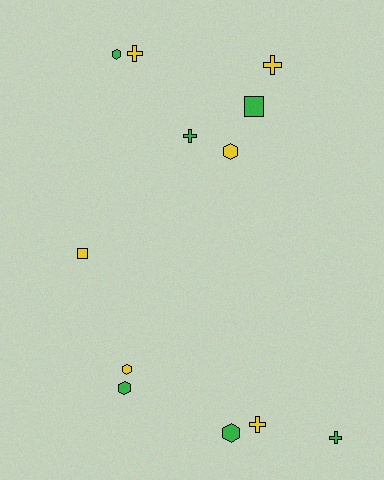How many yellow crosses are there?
There are 3 yellow crosses.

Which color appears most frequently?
Yellow, with 6 objects.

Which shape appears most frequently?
Cross, with 5 objects.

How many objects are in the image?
There are 12 objects.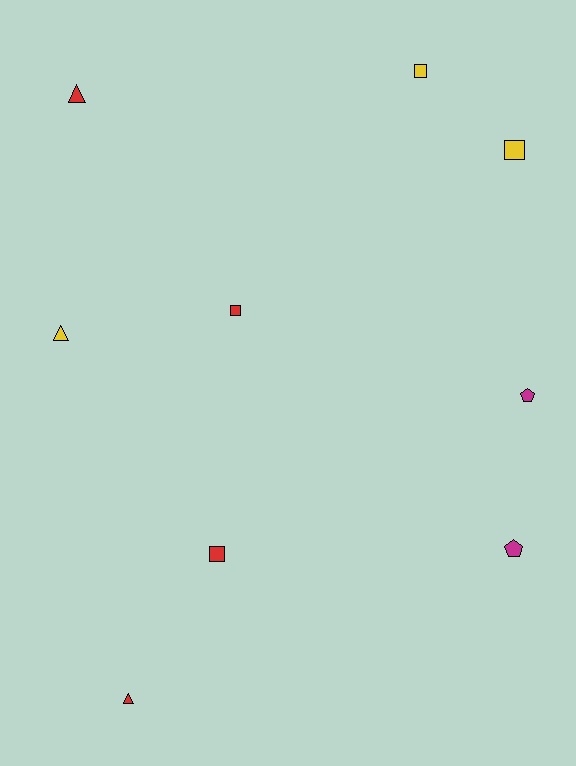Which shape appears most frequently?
Square, with 4 objects.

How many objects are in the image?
There are 9 objects.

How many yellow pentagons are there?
There are no yellow pentagons.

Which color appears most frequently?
Red, with 4 objects.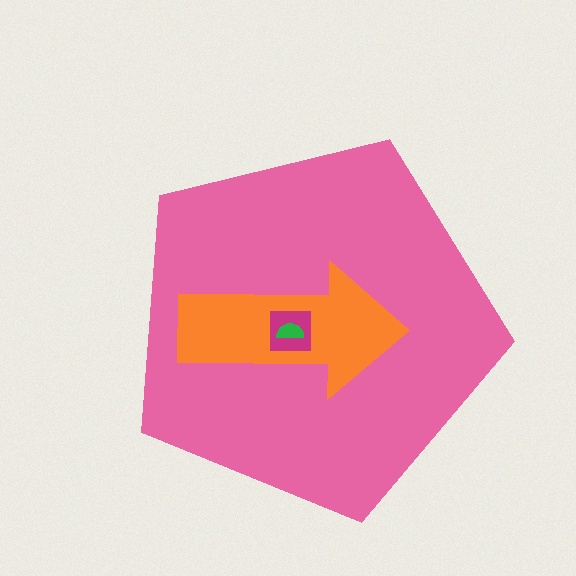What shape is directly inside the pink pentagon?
The orange arrow.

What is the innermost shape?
The green semicircle.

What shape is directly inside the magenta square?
The green semicircle.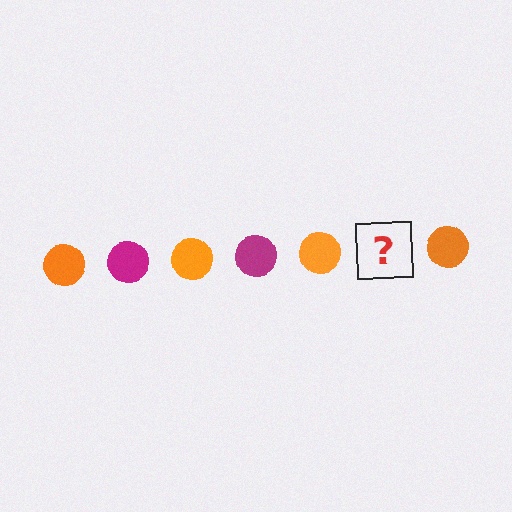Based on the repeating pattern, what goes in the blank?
The blank should be a magenta circle.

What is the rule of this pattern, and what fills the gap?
The rule is that the pattern cycles through orange, magenta circles. The gap should be filled with a magenta circle.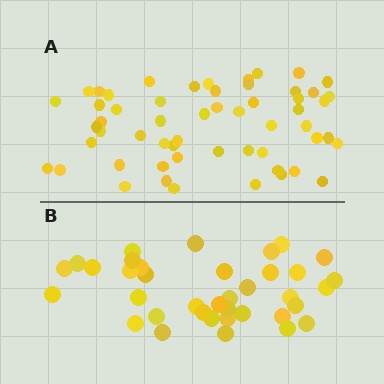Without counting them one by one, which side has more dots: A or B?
Region A (the top region) has more dots.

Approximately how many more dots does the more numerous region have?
Region A has approximately 20 more dots than region B.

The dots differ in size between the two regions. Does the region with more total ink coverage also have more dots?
No. Region B has more total ink coverage because its dots are larger, but region A actually contains more individual dots. Total area can be misleading — the number of items is what matters here.